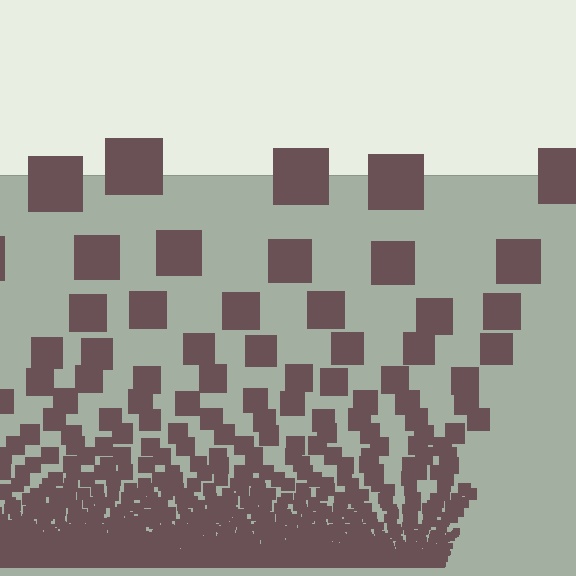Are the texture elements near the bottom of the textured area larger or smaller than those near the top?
Smaller. The gradient is inverted — elements near the bottom are smaller and denser.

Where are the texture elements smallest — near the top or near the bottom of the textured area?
Near the bottom.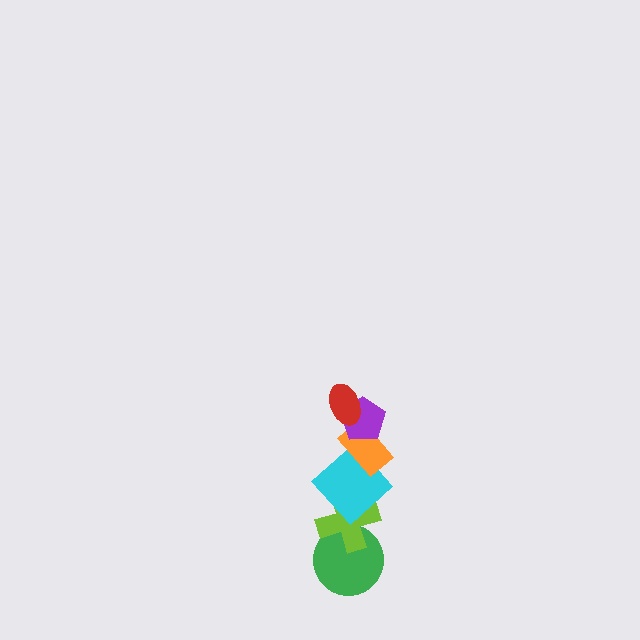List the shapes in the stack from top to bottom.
From top to bottom: the red ellipse, the purple pentagon, the orange rectangle, the cyan diamond, the lime cross, the green circle.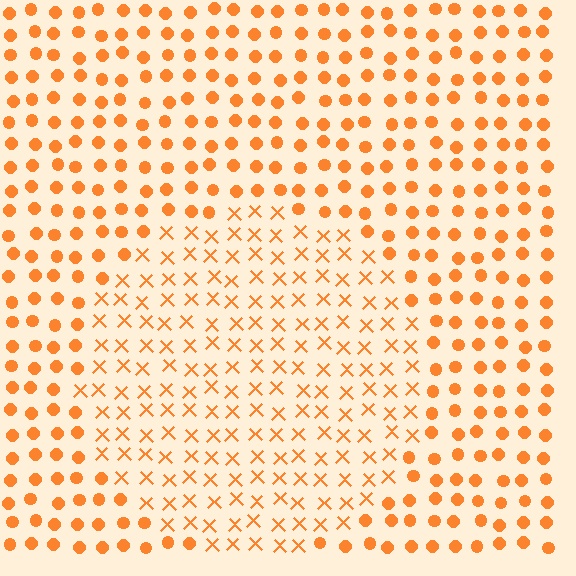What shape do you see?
I see a circle.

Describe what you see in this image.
The image is filled with small orange elements arranged in a uniform grid. A circle-shaped region contains X marks, while the surrounding area contains circles. The boundary is defined purely by the change in element shape.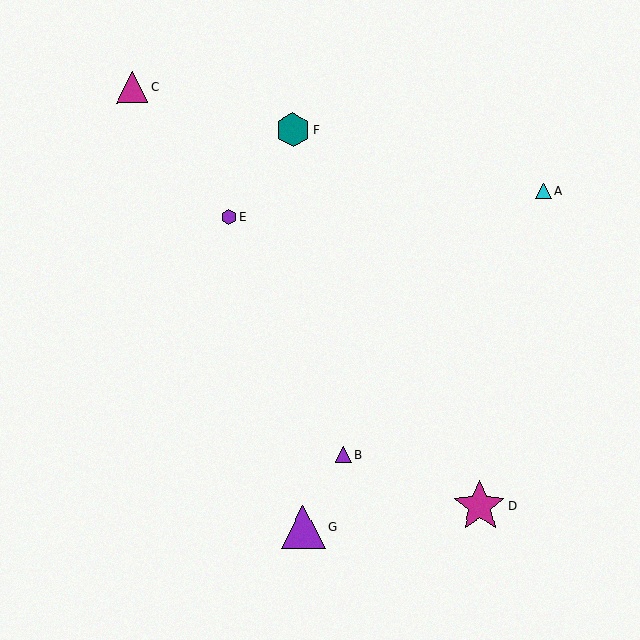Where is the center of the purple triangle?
The center of the purple triangle is at (343, 454).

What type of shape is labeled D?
Shape D is a magenta star.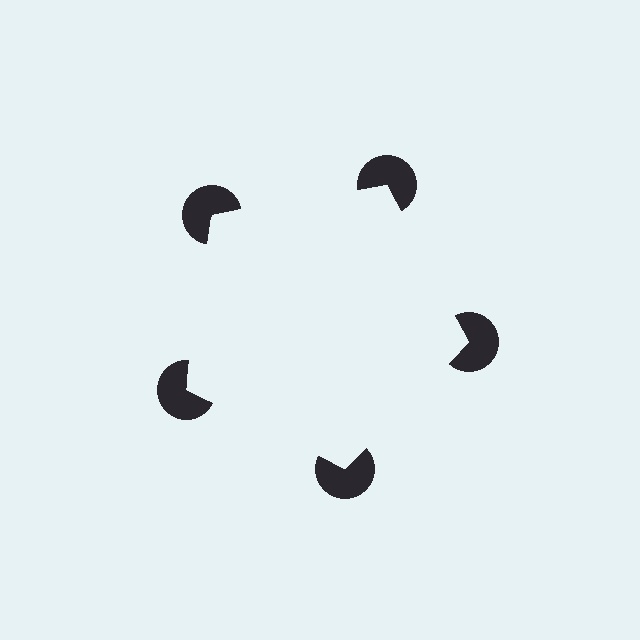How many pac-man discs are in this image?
There are 5 — one at each vertex of the illusory pentagon.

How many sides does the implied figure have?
5 sides.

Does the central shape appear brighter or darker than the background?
It typically appears slightly brighter than the background, even though no actual brightness change is drawn.